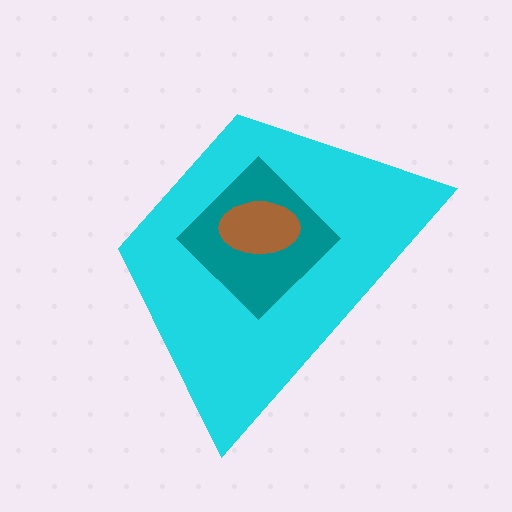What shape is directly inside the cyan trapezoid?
The teal diamond.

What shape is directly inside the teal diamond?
The brown ellipse.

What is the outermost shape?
The cyan trapezoid.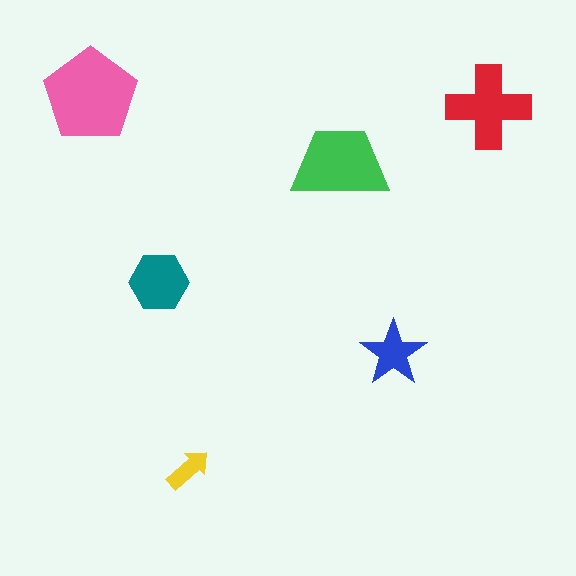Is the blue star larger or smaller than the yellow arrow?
Larger.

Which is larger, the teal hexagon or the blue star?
The teal hexagon.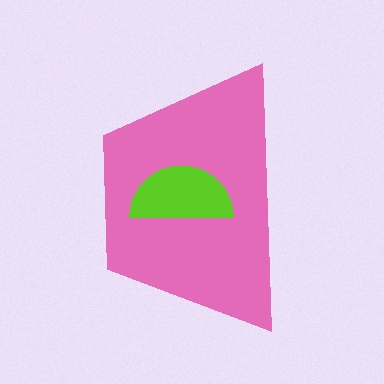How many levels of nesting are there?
2.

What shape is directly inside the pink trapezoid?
The lime semicircle.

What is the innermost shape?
The lime semicircle.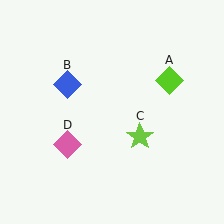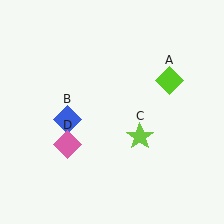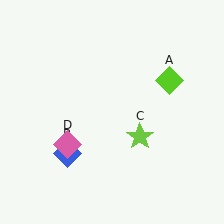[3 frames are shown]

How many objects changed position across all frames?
1 object changed position: blue diamond (object B).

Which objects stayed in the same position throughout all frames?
Lime diamond (object A) and lime star (object C) and pink diamond (object D) remained stationary.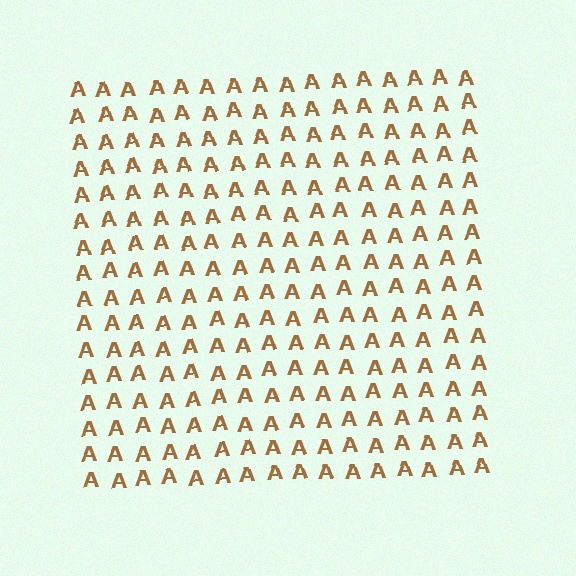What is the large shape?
The large shape is a square.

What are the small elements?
The small elements are letter A's.